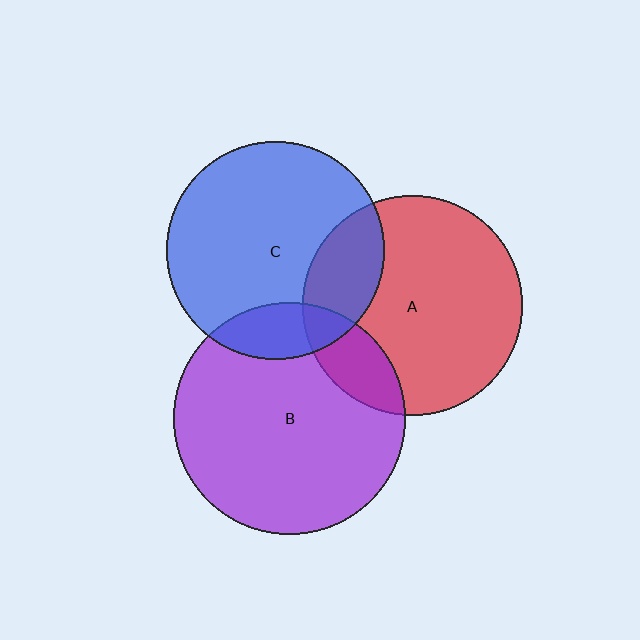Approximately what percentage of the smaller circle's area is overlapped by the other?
Approximately 15%.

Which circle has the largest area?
Circle B (purple).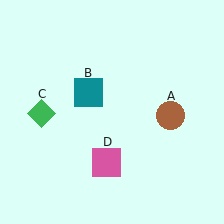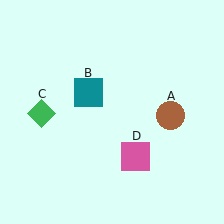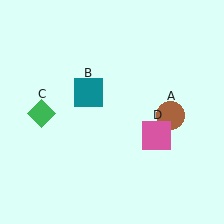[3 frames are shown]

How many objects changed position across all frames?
1 object changed position: pink square (object D).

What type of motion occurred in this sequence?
The pink square (object D) rotated counterclockwise around the center of the scene.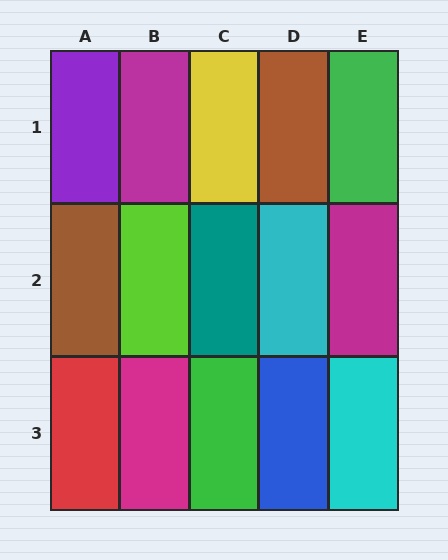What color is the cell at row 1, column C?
Yellow.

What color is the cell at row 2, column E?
Magenta.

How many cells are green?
2 cells are green.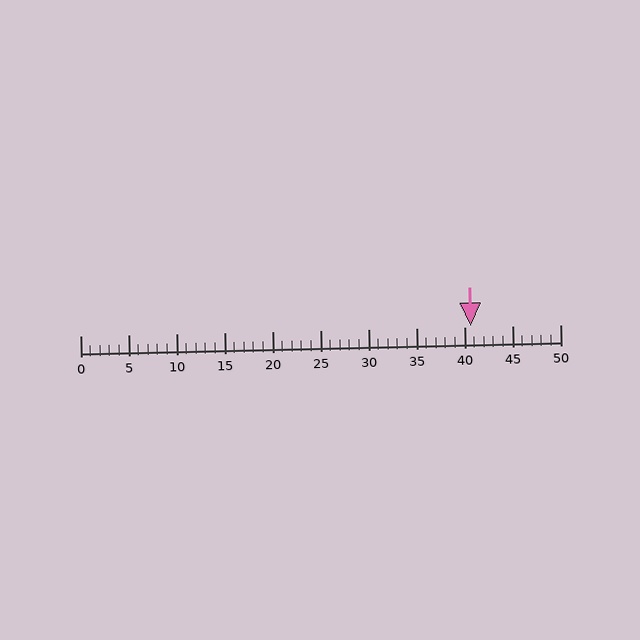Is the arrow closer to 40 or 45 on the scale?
The arrow is closer to 40.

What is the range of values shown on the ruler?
The ruler shows values from 0 to 50.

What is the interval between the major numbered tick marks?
The major tick marks are spaced 5 units apart.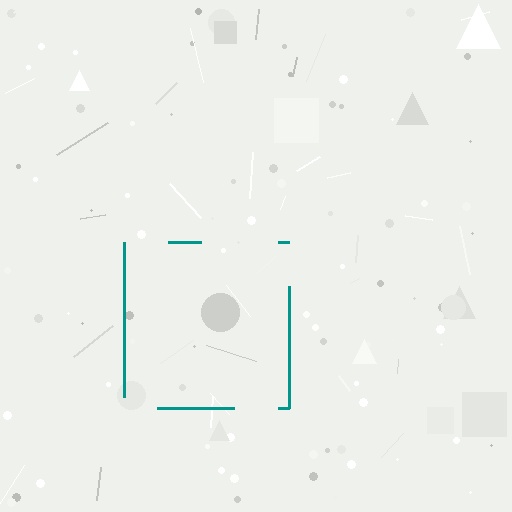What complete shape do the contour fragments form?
The contour fragments form a square.